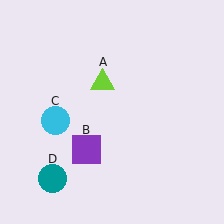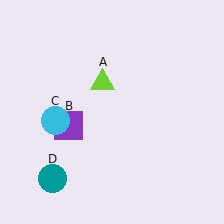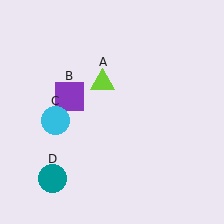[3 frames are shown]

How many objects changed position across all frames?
1 object changed position: purple square (object B).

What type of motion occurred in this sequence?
The purple square (object B) rotated clockwise around the center of the scene.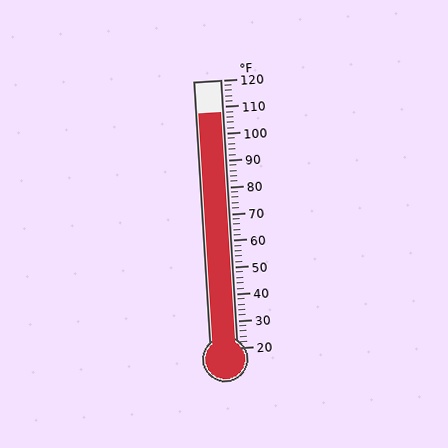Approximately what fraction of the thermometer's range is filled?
The thermometer is filled to approximately 90% of its range.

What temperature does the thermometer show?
The thermometer shows approximately 108°F.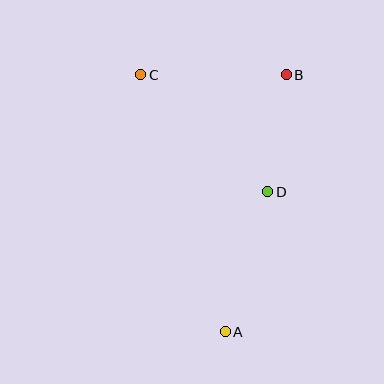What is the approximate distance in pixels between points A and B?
The distance between A and B is approximately 264 pixels.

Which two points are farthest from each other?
Points A and C are farthest from each other.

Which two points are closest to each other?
Points B and D are closest to each other.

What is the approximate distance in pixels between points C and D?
The distance between C and D is approximately 173 pixels.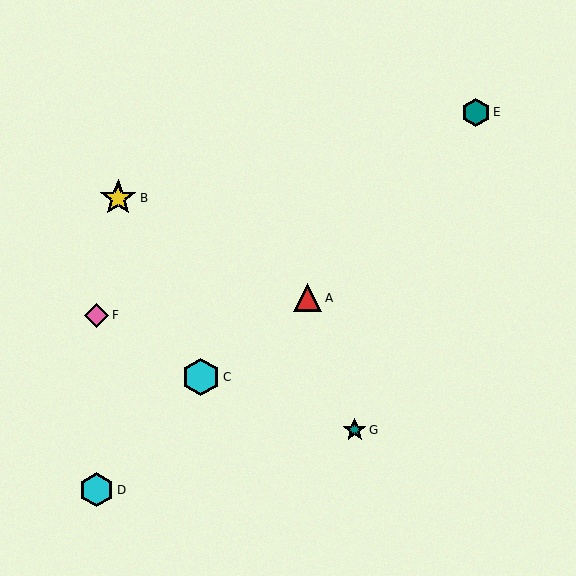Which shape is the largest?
The cyan hexagon (labeled C) is the largest.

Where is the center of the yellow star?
The center of the yellow star is at (118, 198).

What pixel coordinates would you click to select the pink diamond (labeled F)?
Click at (97, 315) to select the pink diamond F.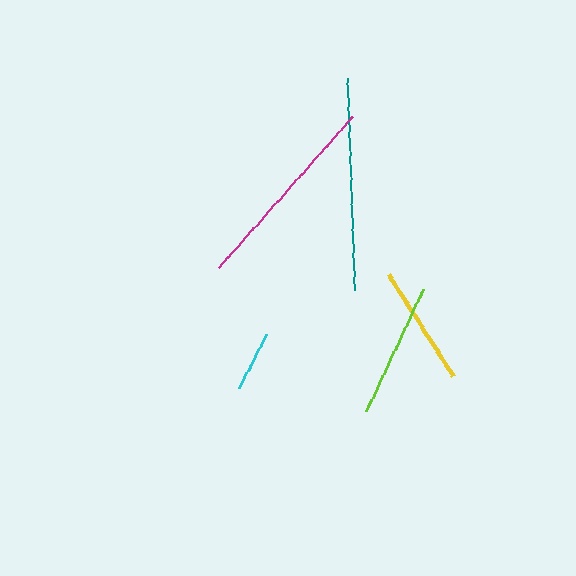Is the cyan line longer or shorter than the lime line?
The lime line is longer than the cyan line.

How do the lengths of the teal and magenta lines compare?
The teal and magenta lines are approximately the same length.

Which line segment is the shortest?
The cyan line is the shortest at approximately 61 pixels.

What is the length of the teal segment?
The teal segment is approximately 212 pixels long.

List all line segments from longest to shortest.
From longest to shortest: teal, magenta, lime, yellow, cyan.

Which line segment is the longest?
The teal line is the longest at approximately 212 pixels.